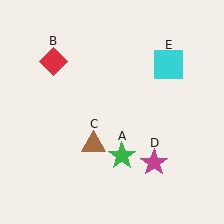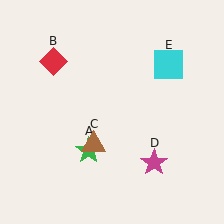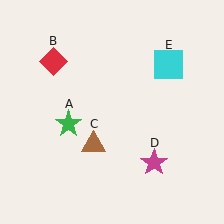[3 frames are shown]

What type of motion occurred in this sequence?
The green star (object A) rotated clockwise around the center of the scene.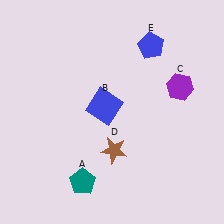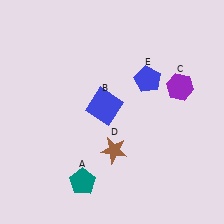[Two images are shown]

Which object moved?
The blue pentagon (E) moved down.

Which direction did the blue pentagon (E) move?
The blue pentagon (E) moved down.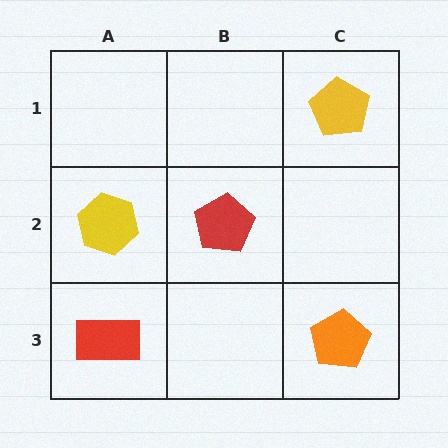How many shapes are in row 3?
2 shapes.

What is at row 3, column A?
A red rectangle.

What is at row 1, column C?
A yellow pentagon.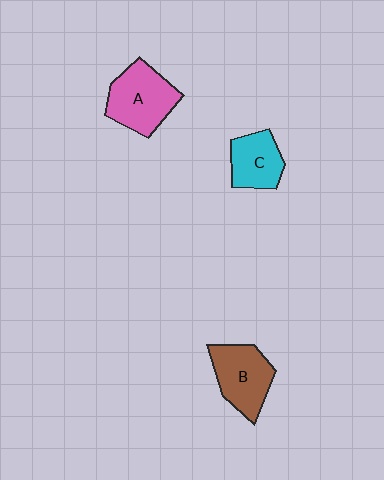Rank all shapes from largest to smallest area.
From largest to smallest: A (pink), B (brown), C (cyan).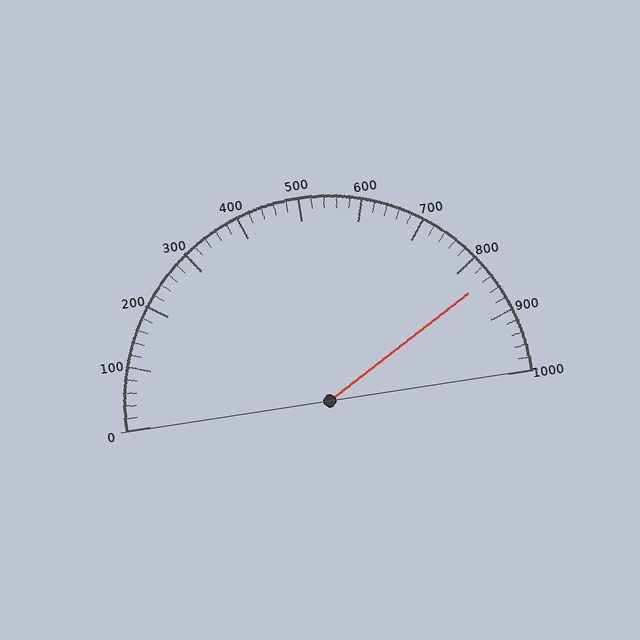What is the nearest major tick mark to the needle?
The nearest major tick mark is 800.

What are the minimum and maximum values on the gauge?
The gauge ranges from 0 to 1000.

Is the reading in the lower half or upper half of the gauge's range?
The reading is in the upper half of the range (0 to 1000).